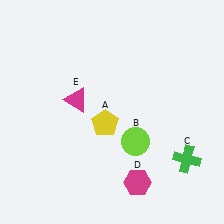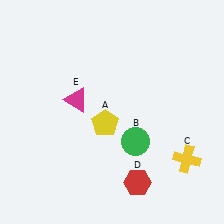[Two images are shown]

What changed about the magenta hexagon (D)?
In Image 1, D is magenta. In Image 2, it changed to red.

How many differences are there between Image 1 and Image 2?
There are 3 differences between the two images.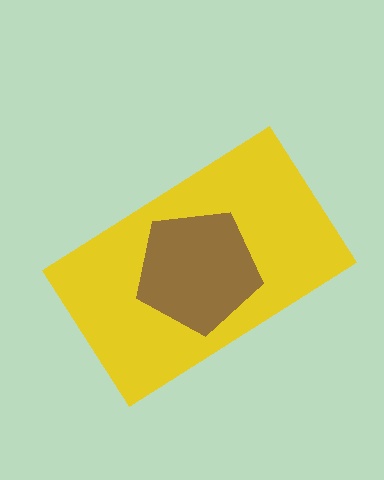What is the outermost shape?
The yellow rectangle.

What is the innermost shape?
The brown pentagon.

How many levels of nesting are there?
2.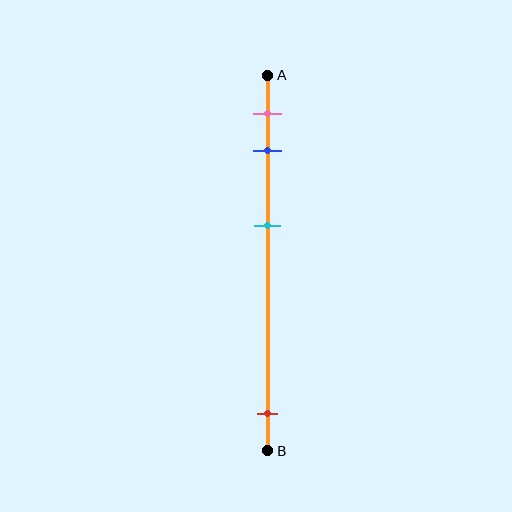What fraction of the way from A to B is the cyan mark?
The cyan mark is approximately 40% (0.4) of the way from A to B.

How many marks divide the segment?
There are 4 marks dividing the segment.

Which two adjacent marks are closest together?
The pink and blue marks are the closest adjacent pair.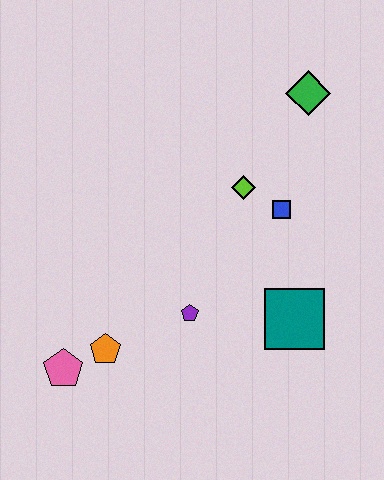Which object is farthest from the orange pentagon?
The green diamond is farthest from the orange pentagon.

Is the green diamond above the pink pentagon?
Yes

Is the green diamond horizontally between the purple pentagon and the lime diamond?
No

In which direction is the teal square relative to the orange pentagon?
The teal square is to the right of the orange pentagon.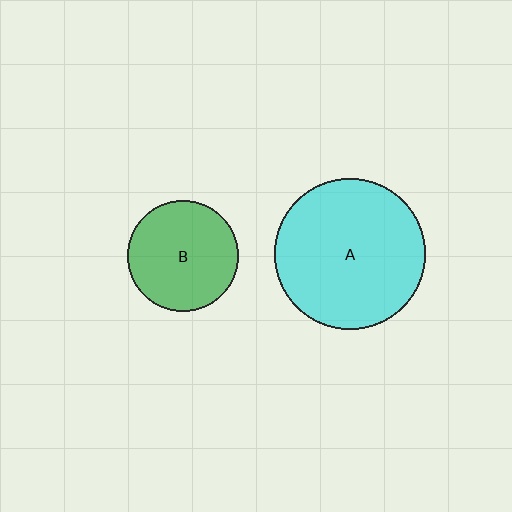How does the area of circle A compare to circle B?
Approximately 1.8 times.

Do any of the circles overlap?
No, none of the circles overlap.